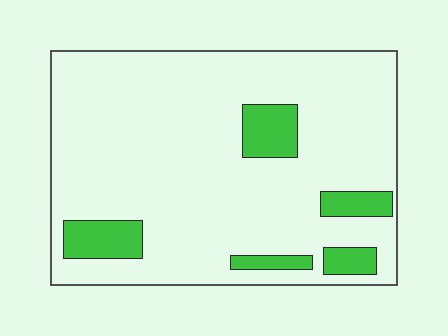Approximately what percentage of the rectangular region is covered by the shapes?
Approximately 15%.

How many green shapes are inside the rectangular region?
5.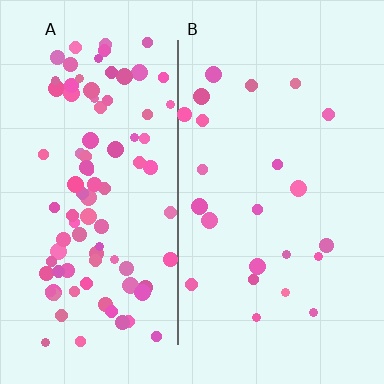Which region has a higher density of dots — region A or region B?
A (the left).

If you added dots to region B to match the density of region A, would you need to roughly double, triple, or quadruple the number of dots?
Approximately quadruple.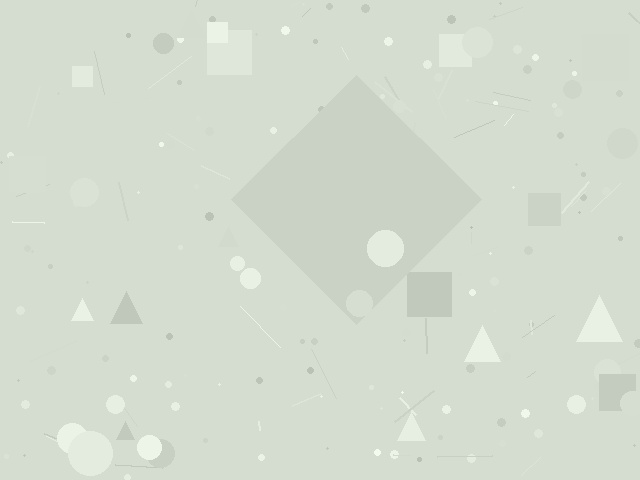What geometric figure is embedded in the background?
A diamond is embedded in the background.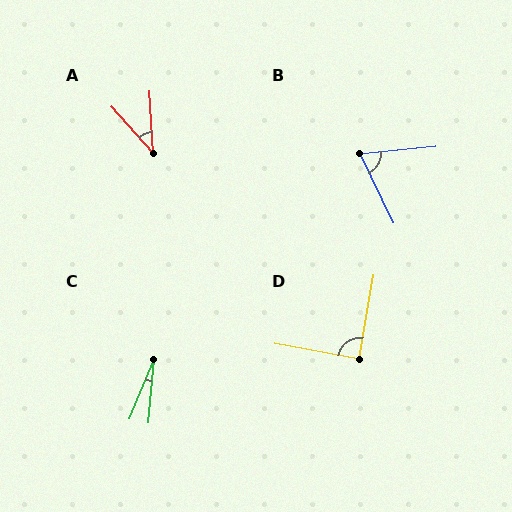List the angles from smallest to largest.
C (17°), A (39°), B (70°), D (89°).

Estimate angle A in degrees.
Approximately 39 degrees.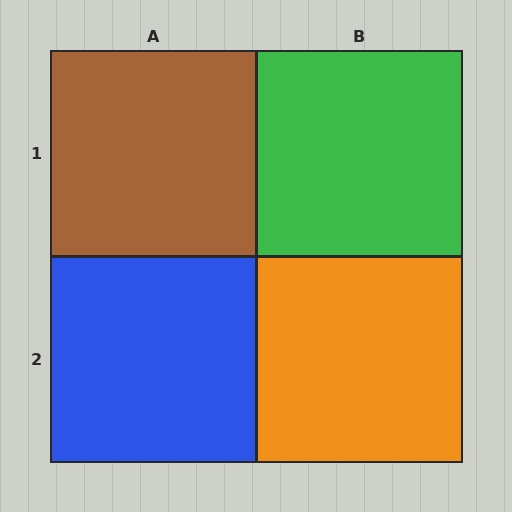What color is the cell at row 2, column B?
Orange.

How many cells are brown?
1 cell is brown.